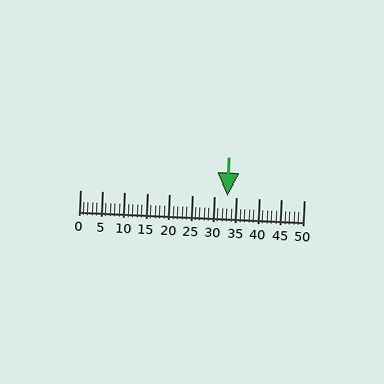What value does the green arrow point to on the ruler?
The green arrow points to approximately 33.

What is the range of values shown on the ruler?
The ruler shows values from 0 to 50.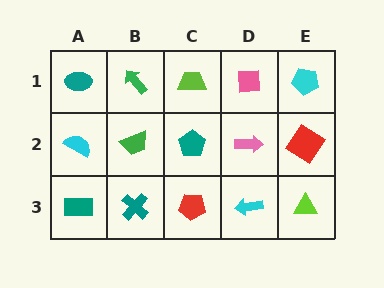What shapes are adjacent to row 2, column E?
A cyan pentagon (row 1, column E), a lime triangle (row 3, column E), a pink arrow (row 2, column D).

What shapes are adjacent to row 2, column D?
A pink square (row 1, column D), a cyan arrow (row 3, column D), a teal pentagon (row 2, column C), a red diamond (row 2, column E).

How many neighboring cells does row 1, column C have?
3.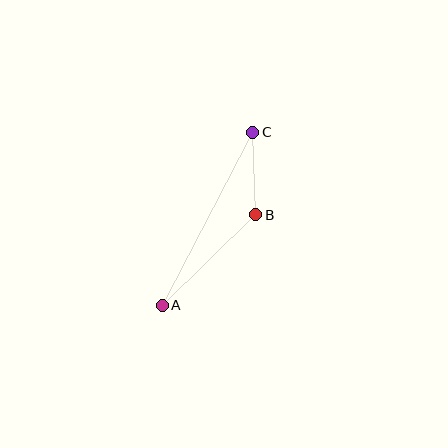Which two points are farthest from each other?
Points A and C are farthest from each other.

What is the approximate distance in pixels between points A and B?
The distance between A and B is approximately 130 pixels.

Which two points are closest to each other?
Points B and C are closest to each other.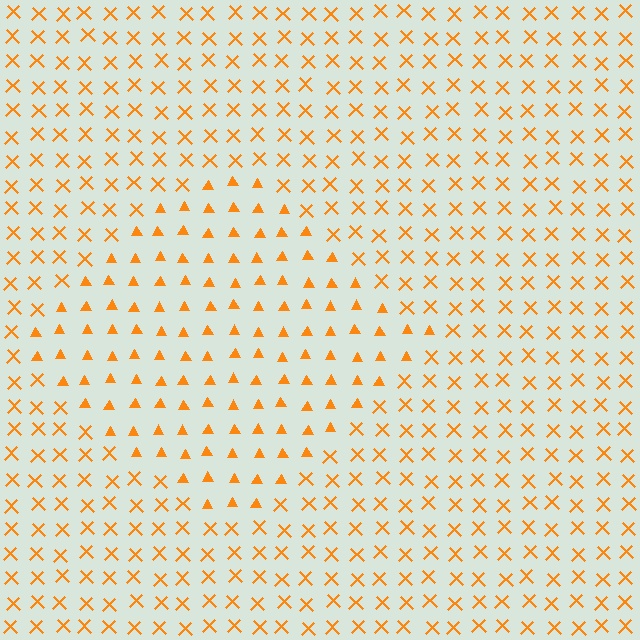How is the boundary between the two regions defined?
The boundary is defined by a change in element shape: triangles inside vs. X marks outside. All elements share the same color and spacing.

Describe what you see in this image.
The image is filled with small orange elements arranged in a uniform grid. A diamond-shaped region contains triangles, while the surrounding area contains X marks. The boundary is defined purely by the change in element shape.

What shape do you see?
I see a diamond.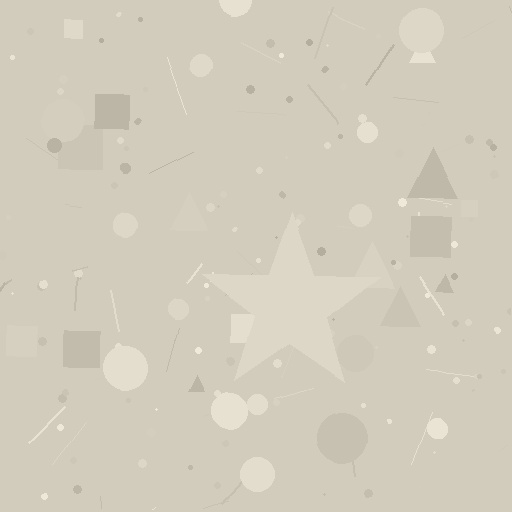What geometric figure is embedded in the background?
A star is embedded in the background.